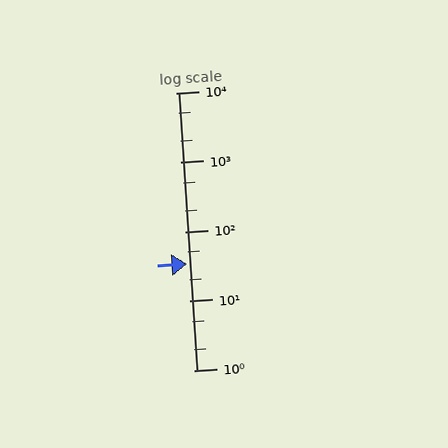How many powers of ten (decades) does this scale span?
The scale spans 4 decades, from 1 to 10000.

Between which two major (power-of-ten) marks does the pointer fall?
The pointer is between 10 and 100.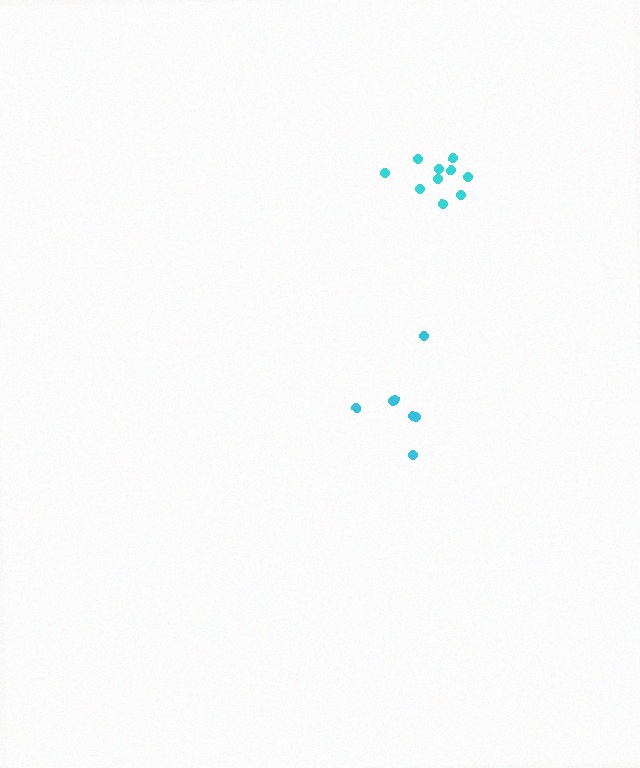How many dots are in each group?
Group 1: 10 dots, Group 2: 7 dots (17 total).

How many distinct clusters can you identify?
There are 2 distinct clusters.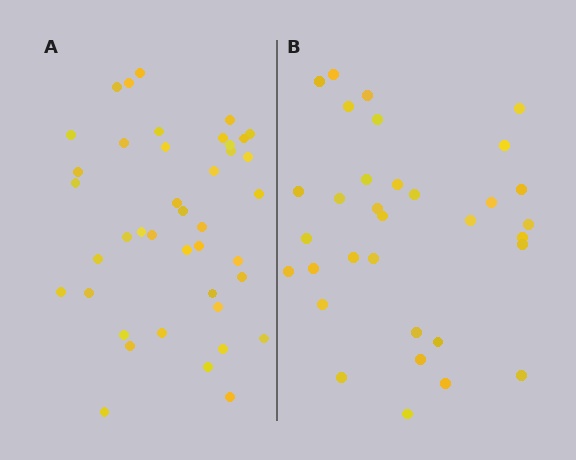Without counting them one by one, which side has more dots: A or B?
Region A (the left region) has more dots.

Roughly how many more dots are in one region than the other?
Region A has roughly 8 or so more dots than region B.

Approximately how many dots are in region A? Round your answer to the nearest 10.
About 40 dots. (The exact count is 41, which rounds to 40.)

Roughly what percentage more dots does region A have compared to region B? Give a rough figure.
About 25% more.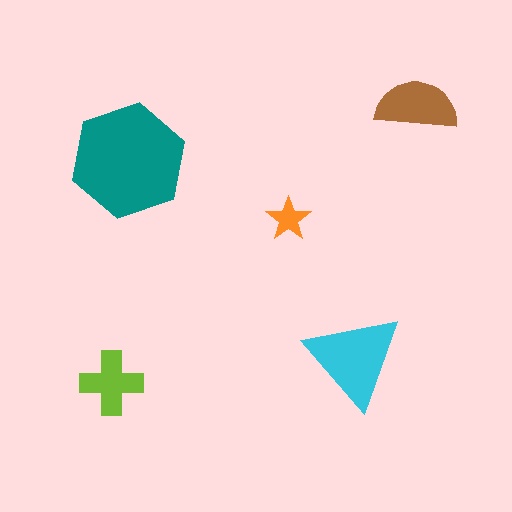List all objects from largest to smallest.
The teal hexagon, the cyan triangle, the brown semicircle, the lime cross, the orange star.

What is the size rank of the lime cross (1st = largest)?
4th.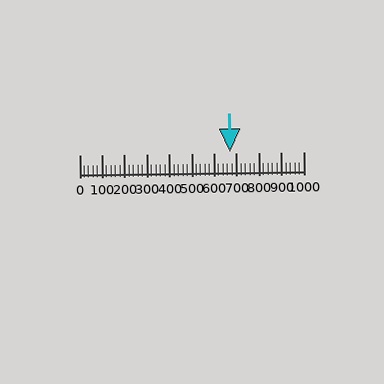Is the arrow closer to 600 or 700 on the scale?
The arrow is closer to 700.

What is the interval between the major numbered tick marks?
The major tick marks are spaced 100 units apart.